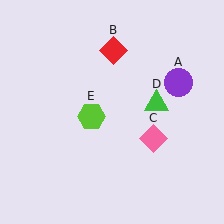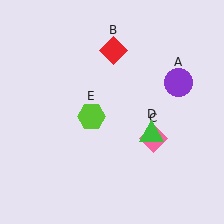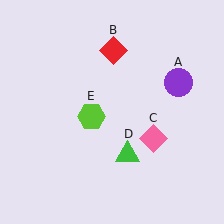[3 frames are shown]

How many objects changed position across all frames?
1 object changed position: green triangle (object D).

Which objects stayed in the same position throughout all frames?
Purple circle (object A) and red diamond (object B) and pink diamond (object C) and lime hexagon (object E) remained stationary.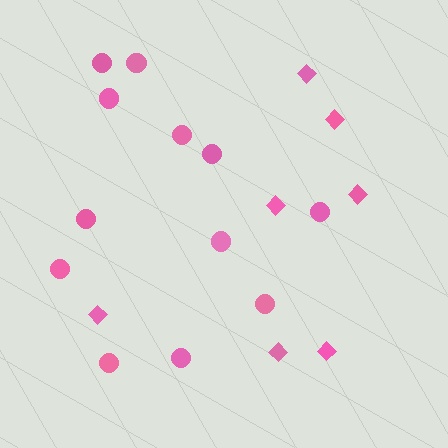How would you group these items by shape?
There are 2 groups: one group of circles (12) and one group of diamonds (7).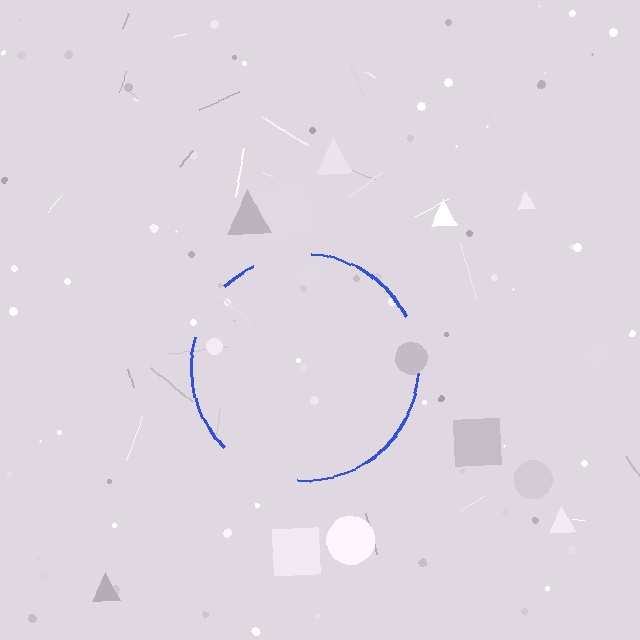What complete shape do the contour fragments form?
The contour fragments form a circle.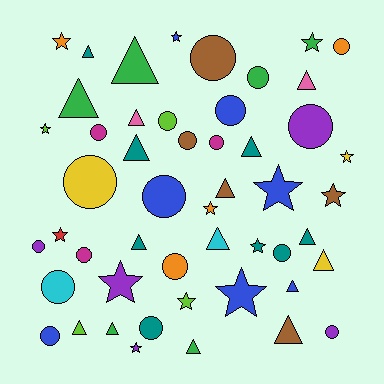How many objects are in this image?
There are 50 objects.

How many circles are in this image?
There are 19 circles.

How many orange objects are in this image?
There are 4 orange objects.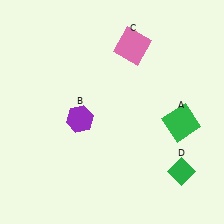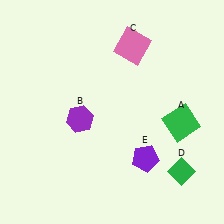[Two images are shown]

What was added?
A purple pentagon (E) was added in Image 2.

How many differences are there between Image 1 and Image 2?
There is 1 difference between the two images.